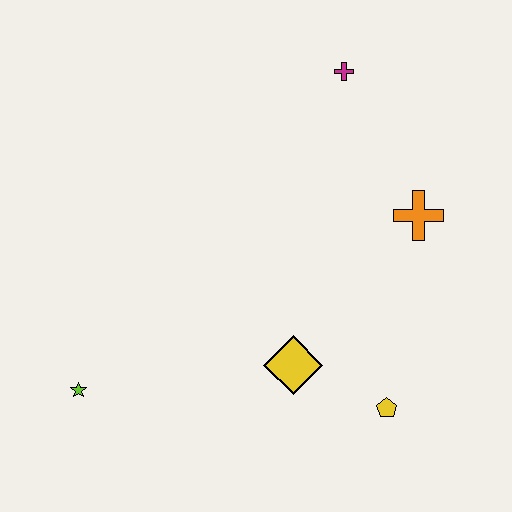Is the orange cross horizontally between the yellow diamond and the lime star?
No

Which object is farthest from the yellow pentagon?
The magenta cross is farthest from the yellow pentagon.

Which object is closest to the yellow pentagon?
The yellow diamond is closest to the yellow pentagon.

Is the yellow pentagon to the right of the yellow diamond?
Yes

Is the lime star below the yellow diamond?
Yes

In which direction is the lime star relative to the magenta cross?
The lime star is below the magenta cross.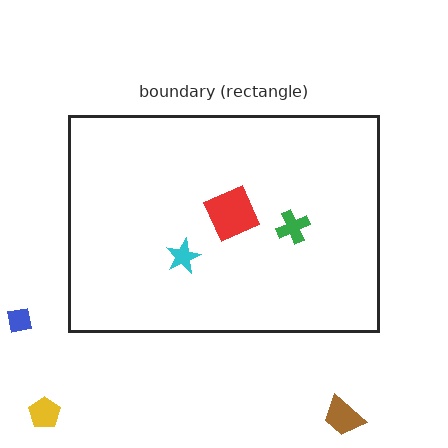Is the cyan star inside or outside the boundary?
Inside.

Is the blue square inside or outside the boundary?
Outside.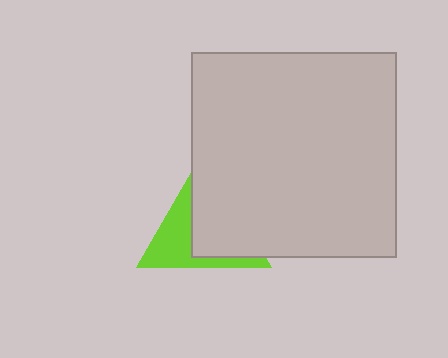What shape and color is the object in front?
The object in front is a light gray square.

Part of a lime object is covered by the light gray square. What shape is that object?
It is a triangle.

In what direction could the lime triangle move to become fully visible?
The lime triangle could move left. That would shift it out from behind the light gray square entirely.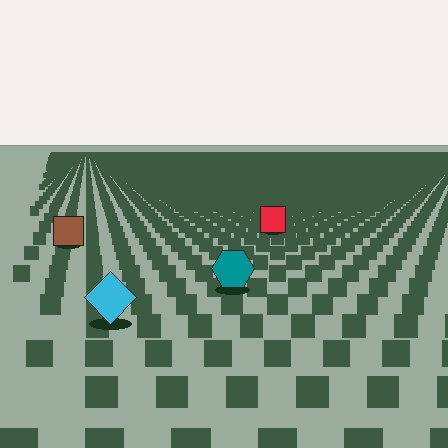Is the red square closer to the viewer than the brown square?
No. The brown square is closer — you can tell from the texture gradient: the ground texture is coarser near it.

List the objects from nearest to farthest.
From nearest to farthest: the cyan diamond, the teal hexagon, the brown square, the red square.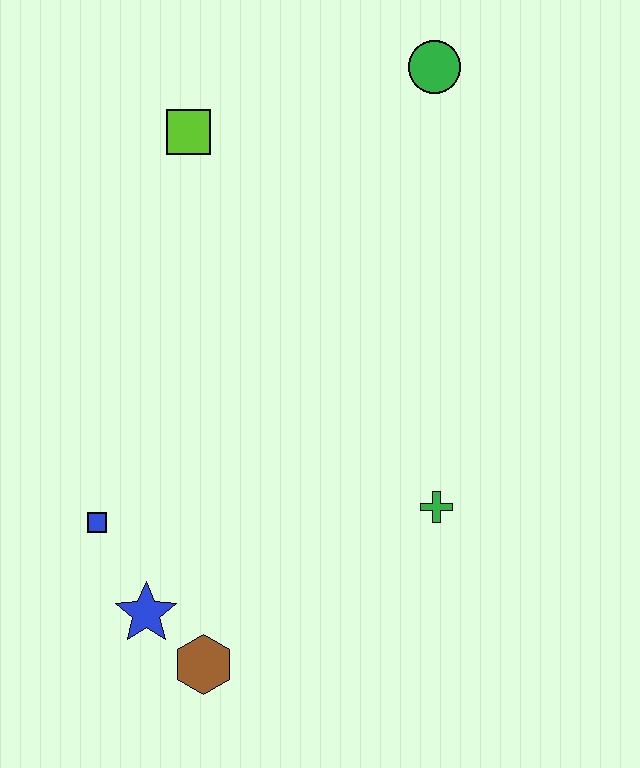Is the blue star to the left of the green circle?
Yes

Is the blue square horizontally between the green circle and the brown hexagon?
No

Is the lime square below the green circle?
Yes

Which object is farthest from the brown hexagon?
The green circle is farthest from the brown hexagon.